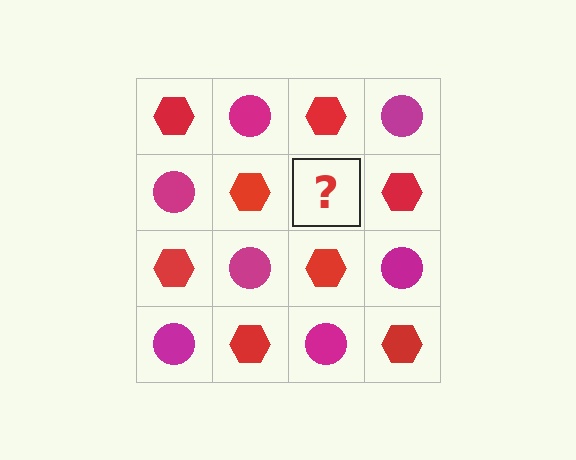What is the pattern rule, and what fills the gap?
The rule is that it alternates red hexagon and magenta circle in a checkerboard pattern. The gap should be filled with a magenta circle.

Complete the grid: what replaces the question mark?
The question mark should be replaced with a magenta circle.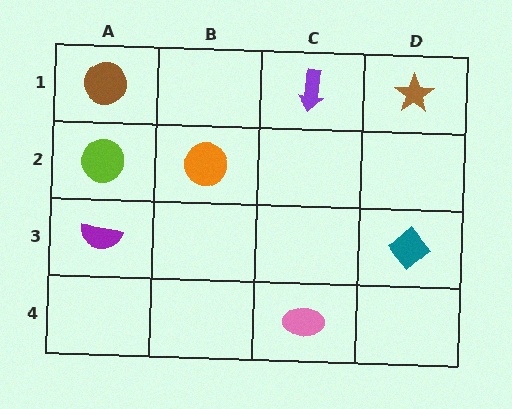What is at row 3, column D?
A teal diamond.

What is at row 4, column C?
A pink ellipse.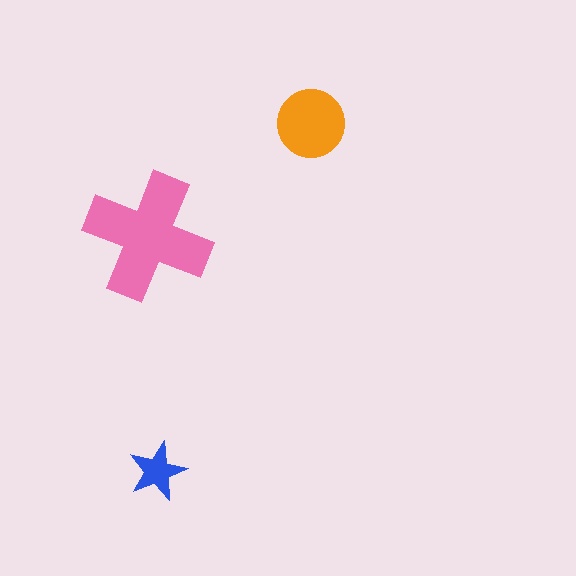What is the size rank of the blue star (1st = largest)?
3rd.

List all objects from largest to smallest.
The pink cross, the orange circle, the blue star.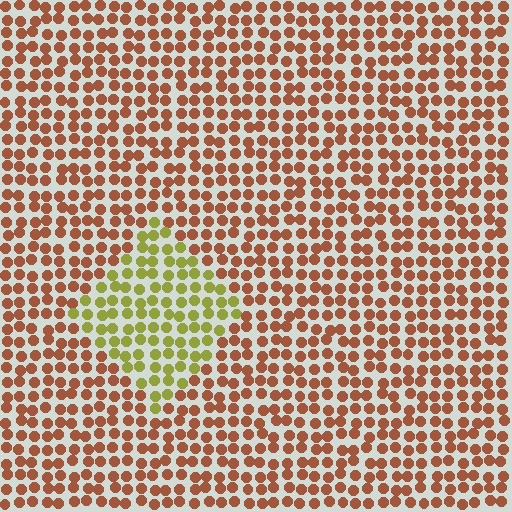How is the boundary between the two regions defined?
The boundary is defined purely by a slight shift in hue (about 55 degrees). Spacing, size, and orientation are identical on both sides.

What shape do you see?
I see a diamond.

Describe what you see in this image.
The image is filled with small brown elements in a uniform arrangement. A diamond-shaped region is visible where the elements are tinted to a slightly different hue, forming a subtle color boundary.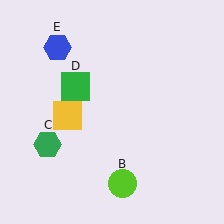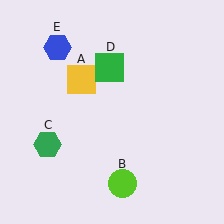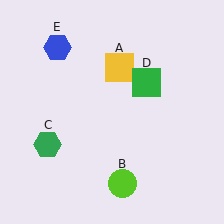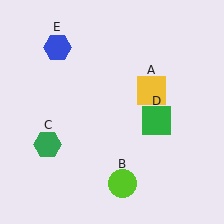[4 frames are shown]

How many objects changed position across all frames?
2 objects changed position: yellow square (object A), green square (object D).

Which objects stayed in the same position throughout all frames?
Lime circle (object B) and green hexagon (object C) and blue hexagon (object E) remained stationary.